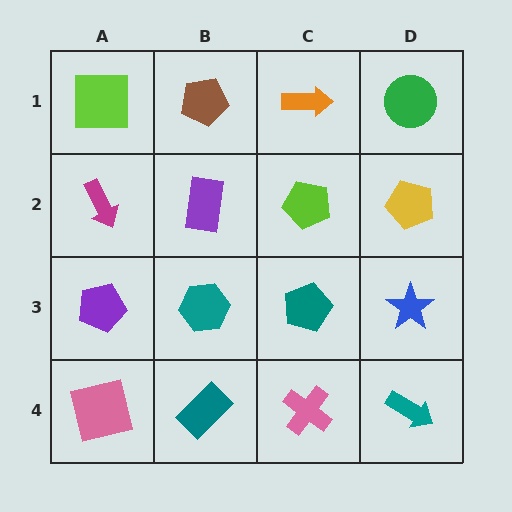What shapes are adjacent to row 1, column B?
A purple rectangle (row 2, column B), a lime square (row 1, column A), an orange arrow (row 1, column C).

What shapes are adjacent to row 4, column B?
A teal hexagon (row 3, column B), a pink square (row 4, column A), a pink cross (row 4, column C).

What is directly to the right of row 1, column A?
A brown pentagon.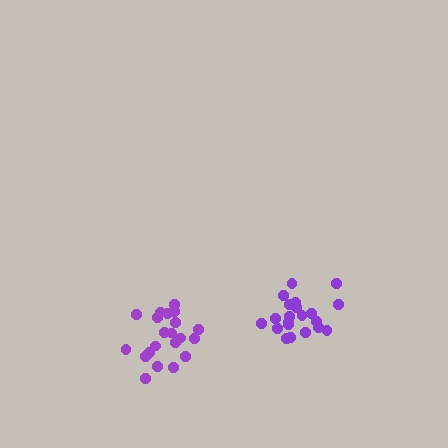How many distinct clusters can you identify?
There are 2 distinct clusters.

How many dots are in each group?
Group 1: 21 dots, Group 2: 21 dots (42 total).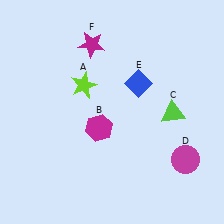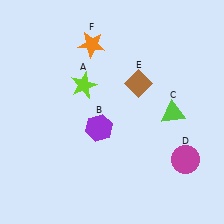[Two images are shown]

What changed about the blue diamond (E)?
In Image 1, E is blue. In Image 2, it changed to brown.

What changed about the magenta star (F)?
In Image 1, F is magenta. In Image 2, it changed to orange.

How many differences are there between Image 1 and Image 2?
There are 3 differences between the two images.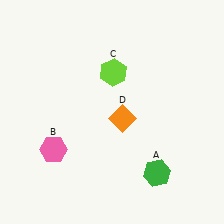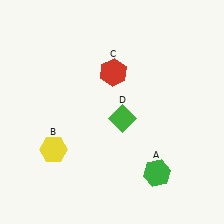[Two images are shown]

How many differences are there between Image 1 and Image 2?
There are 3 differences between the two images.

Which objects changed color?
B changed from pink to yellow. C changed from lime to red. D changed from orange to green.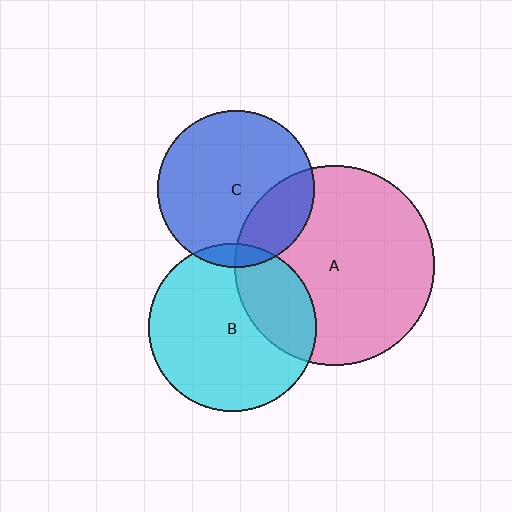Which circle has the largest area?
Circle A (pink).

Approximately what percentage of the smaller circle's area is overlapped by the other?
Approximately 30%.